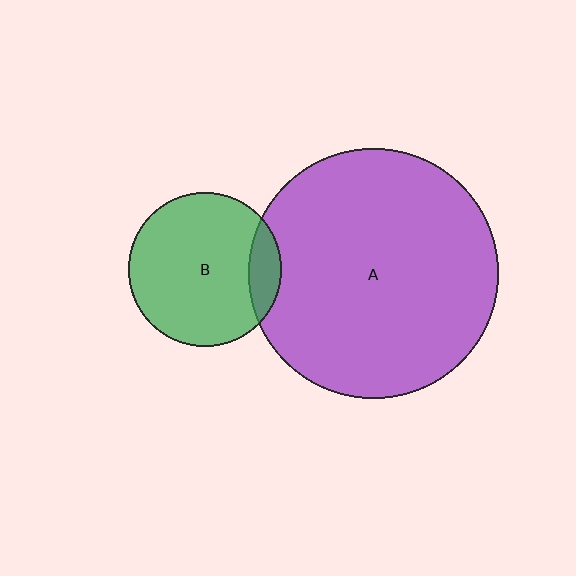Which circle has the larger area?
Circle A (purple).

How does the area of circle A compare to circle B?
Approximately 2.7 times.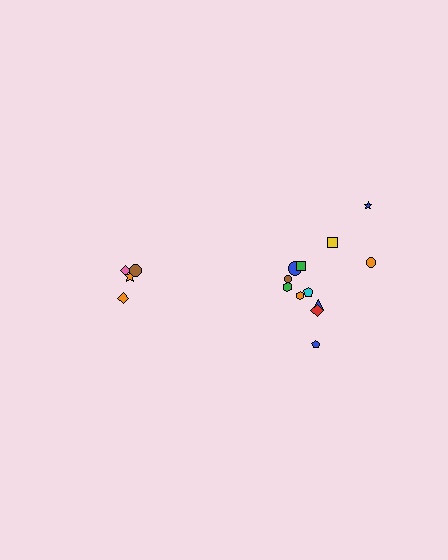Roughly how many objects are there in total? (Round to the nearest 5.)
Roughly 15 objects in total.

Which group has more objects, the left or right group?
The right group.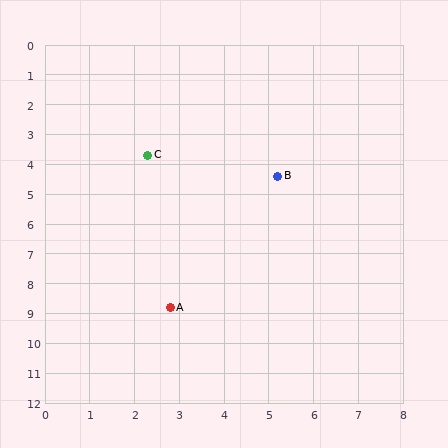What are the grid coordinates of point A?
Point A is at approximately (2.8, 8.8).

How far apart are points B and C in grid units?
Points B and C are about 3.0 grid units apart.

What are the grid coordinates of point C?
Point C is at approximately (2.3, 3.7).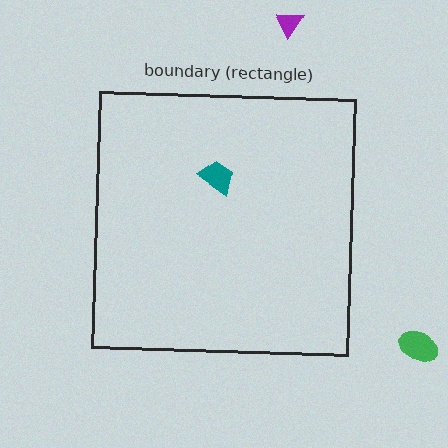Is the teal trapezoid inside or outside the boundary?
Inside.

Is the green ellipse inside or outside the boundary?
Outside.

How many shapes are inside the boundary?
1 inside, 2 outside.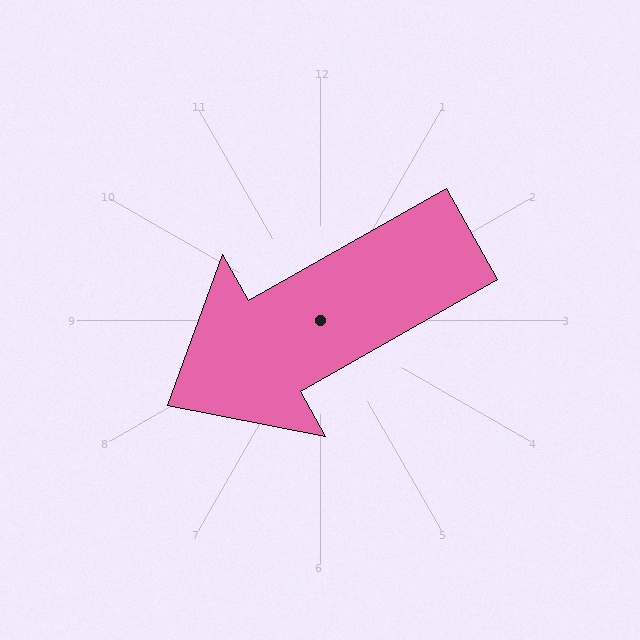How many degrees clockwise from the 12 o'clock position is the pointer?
Approximately 241 degrees.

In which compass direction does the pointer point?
Southwest.